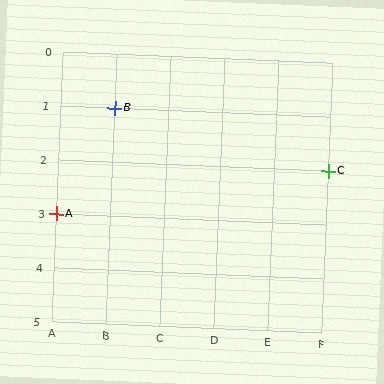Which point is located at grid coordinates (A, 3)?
Point A is at (A, 3).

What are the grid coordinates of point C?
Point C is at grid coordinates (F, 2).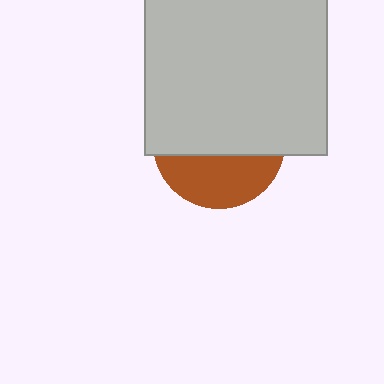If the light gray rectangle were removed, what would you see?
You would see the complete brown circle.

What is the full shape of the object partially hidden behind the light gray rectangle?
The partially hidden object is a brown circle.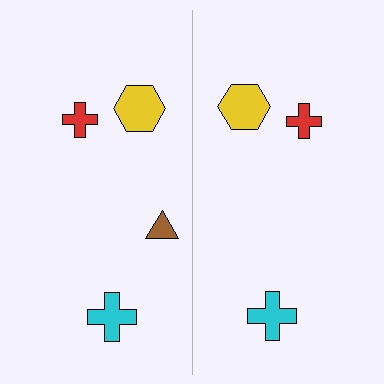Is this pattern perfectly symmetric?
No, the pattern is not perfectly symmetric. A brown triangle is missing from the right side.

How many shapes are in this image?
There are 7 shapes in this image.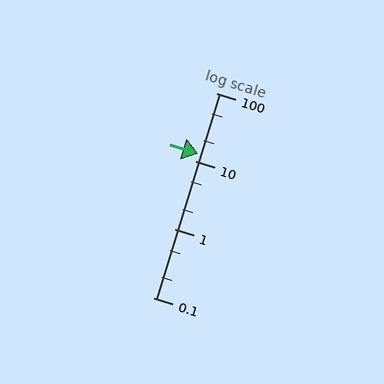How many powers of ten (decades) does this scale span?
The scale spans 3 decades, from 0.1 to 100.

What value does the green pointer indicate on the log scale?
The pointer indicates approximately 13.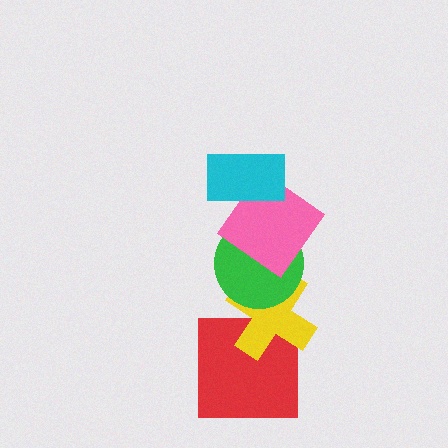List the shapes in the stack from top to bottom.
From top to bottom: the cyan rectangle, the pink diamond, the green circle, the yellow cross, the red square.